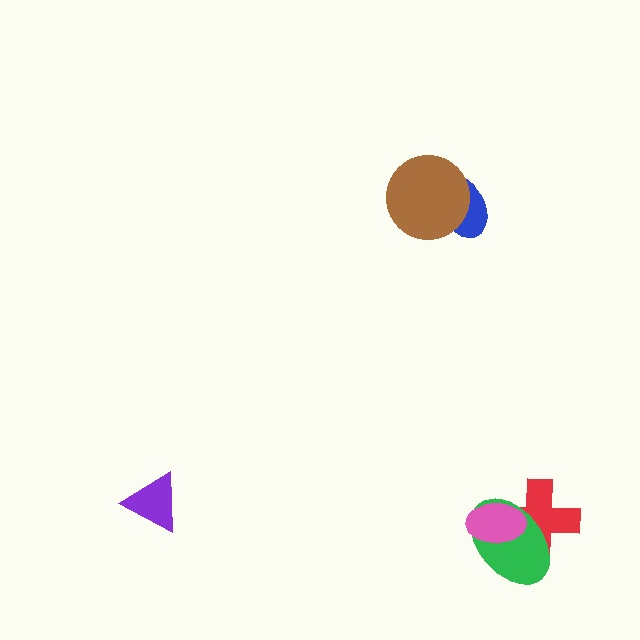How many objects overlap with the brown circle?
1 object overlaps with the brown circle.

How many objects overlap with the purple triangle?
0 objects overlap with the purple triangle.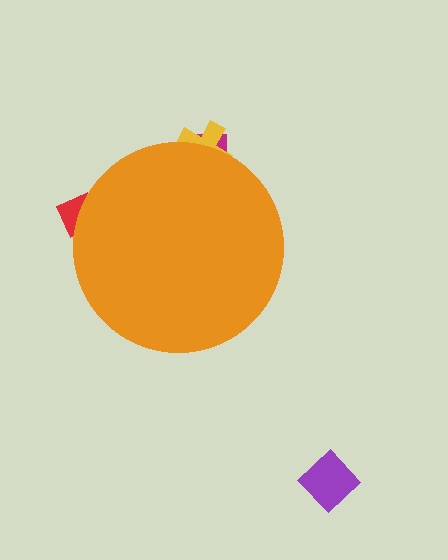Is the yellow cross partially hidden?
Yes, the yellow cross is partially hidden behind the orange circle.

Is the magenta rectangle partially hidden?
Yes, the magenta rectangle is partially hidden behind the orange circle.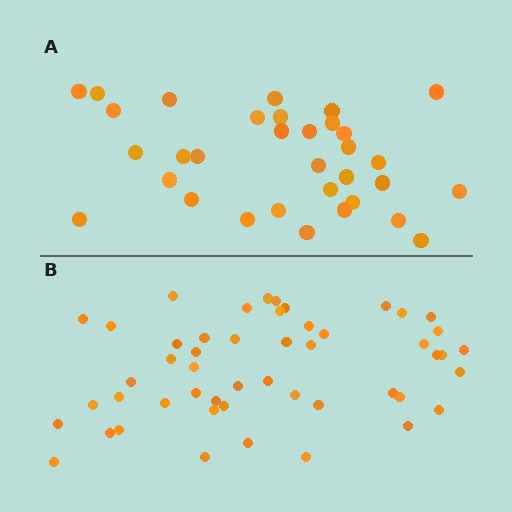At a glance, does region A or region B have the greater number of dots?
Region B (the bottom region) has more dots.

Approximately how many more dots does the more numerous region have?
Region B has approximately 15 more dots than region A.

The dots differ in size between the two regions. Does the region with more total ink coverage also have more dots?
No. Region A has more total ink coverage because its dots are larger, but region B actually contains more individual dots. Total area can be misleading — the number of items is what matters here.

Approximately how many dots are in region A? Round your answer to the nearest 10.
About 30 dots. (The exact count is 33, which rounds to 30.)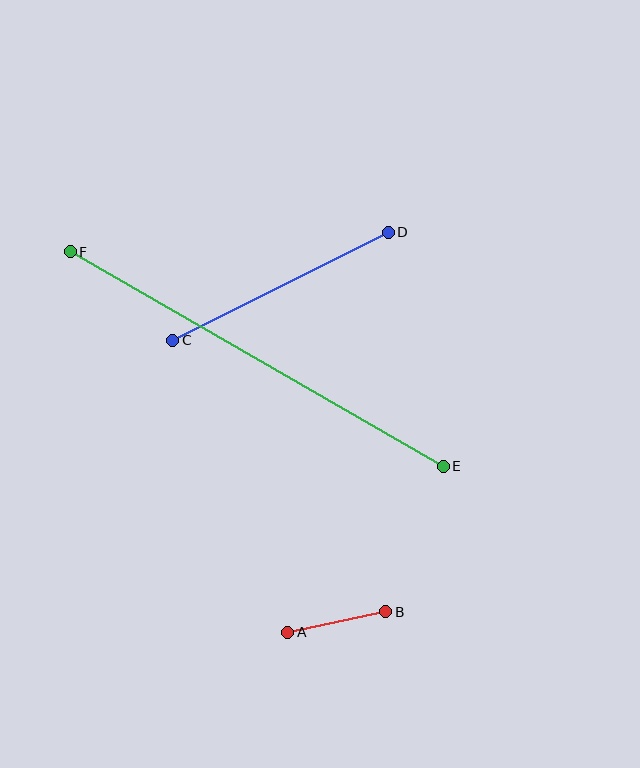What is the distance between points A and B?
The distance is approximately 100 pixels.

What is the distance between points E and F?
The distance is approximately 430 pixels.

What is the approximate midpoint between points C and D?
The midpoint is at approximately (281, 286) pixels.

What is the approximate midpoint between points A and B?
The midpoint is at approximately (337, 622) pixels.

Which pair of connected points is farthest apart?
Points E and F are farthest apart.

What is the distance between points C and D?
The distance is approximately 241 pixels.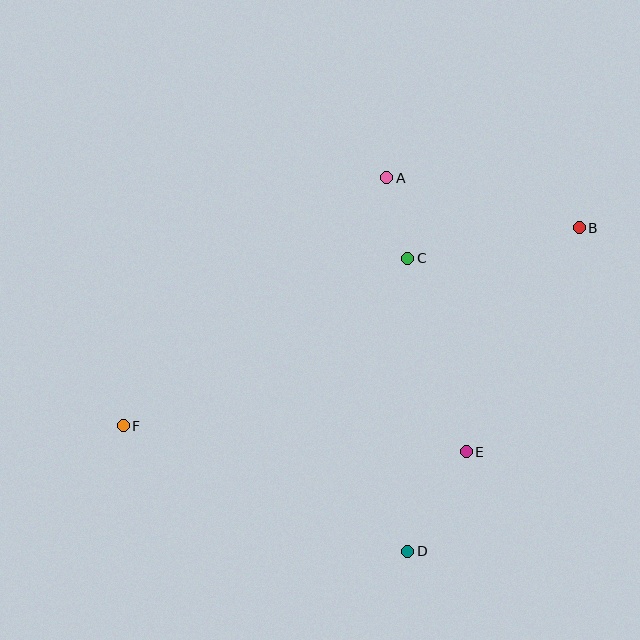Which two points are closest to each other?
Points A and C are closest to each other.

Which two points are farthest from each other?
Points B and F are farthest from each other.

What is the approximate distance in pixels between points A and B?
The distance between A and B is approximately 199 pixels.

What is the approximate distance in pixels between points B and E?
The distance between B and E is approximately 251 pixels.